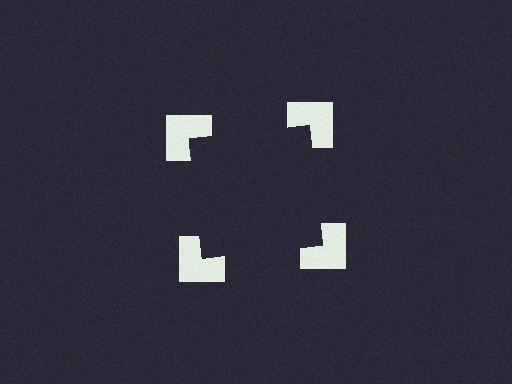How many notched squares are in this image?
There are 4 — one at each vertex of the illusory square.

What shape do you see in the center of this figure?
An illusory square — its edges are inferred from the aligned wedge cuts in the notched squares, not physically drawn.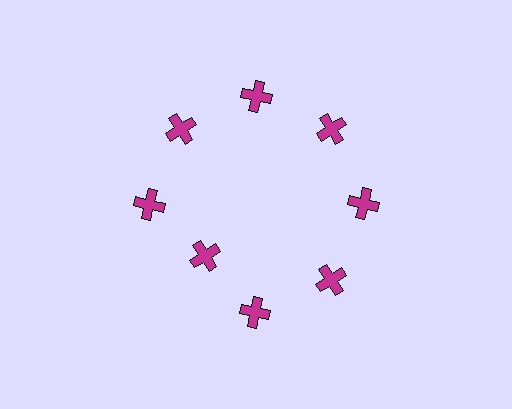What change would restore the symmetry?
The symmetry would be restored by moving it outward, back onto the ring so that all 8 crosses sit at equal angles and equal distance from the center.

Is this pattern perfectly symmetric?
No. The 8 magenta crosses are arranged in a ring, but one element near the 8 o'clock position is pulled inward toward the center, breaking the 8-fold rotational symmetry.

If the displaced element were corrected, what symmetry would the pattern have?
It would have 8-fold rotational symmetry — the pattern would map onto itself every 45 degrees.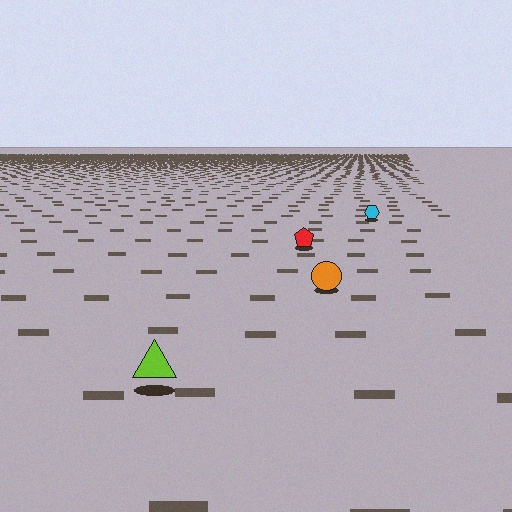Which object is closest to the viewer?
The lime triangle is closest. The texture marks near it are larger and more spread out.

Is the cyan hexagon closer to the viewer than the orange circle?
No. The orange circle is closer — you can tell from the texture gradient: the ground texture is coarser near it.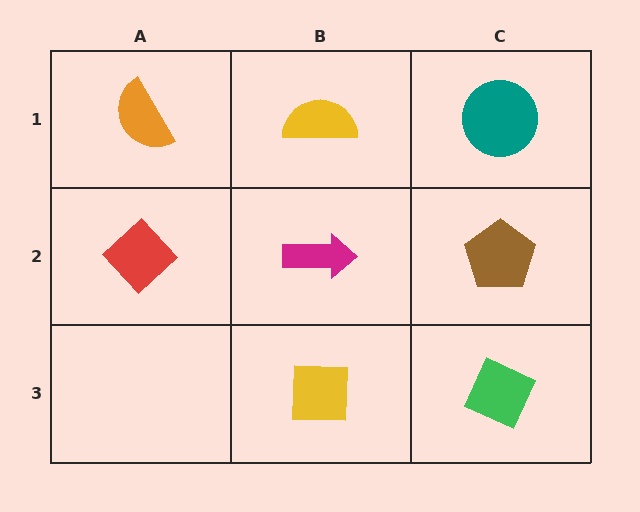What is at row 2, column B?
A magenta arrow.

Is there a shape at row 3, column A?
No, that cell is empty.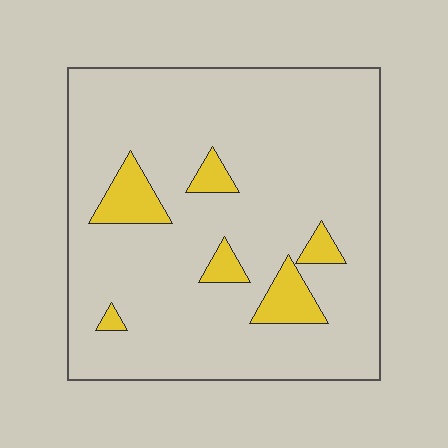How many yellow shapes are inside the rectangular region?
6.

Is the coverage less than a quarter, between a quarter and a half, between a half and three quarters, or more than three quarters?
Less than a quarter.